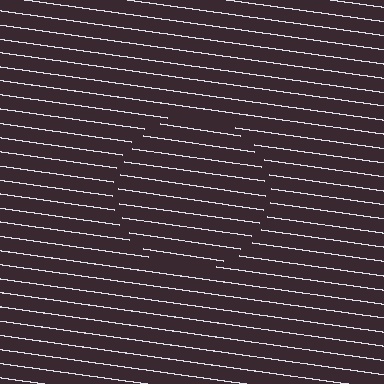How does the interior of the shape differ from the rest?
The interior of the shape contains the same grating, shifted by half a period — the contour is defined by the phase discontinuity where line-ends from the inner and outer gratings abut.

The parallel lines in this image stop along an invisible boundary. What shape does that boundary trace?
An illusory circle. The interior of the shape contains the same grating, shifted by half a period — the contour is defined by the phase discontinuity where line-ends from the inner and outer gratings abut.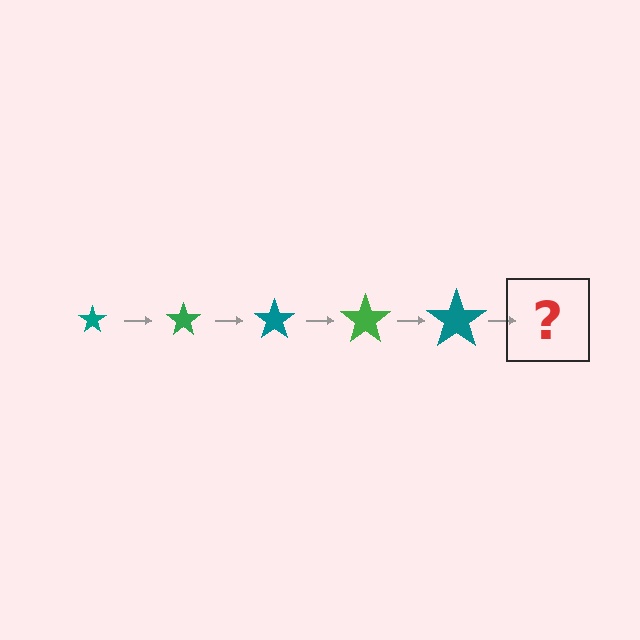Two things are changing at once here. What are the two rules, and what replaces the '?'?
The two rules are that the star grows larger each step and the color cycles through teal and green. The '?' should be a green star, larger than the previous one.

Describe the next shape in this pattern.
It should be a green star, larger than the previous one.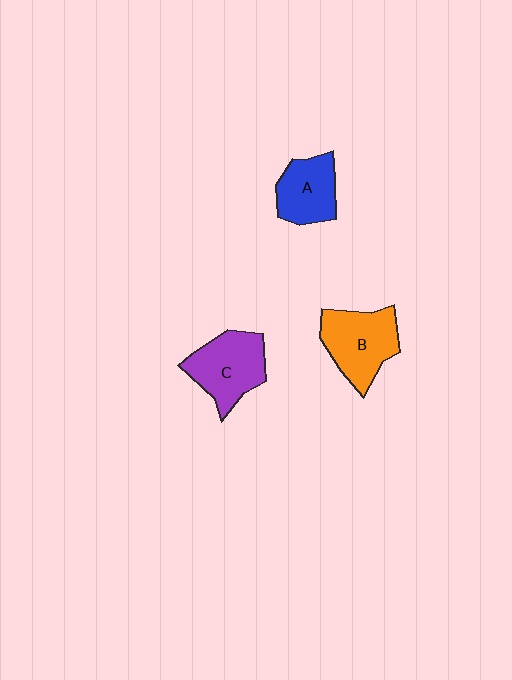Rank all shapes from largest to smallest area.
From largest to smallest: B (orange), C (purple), A (blue).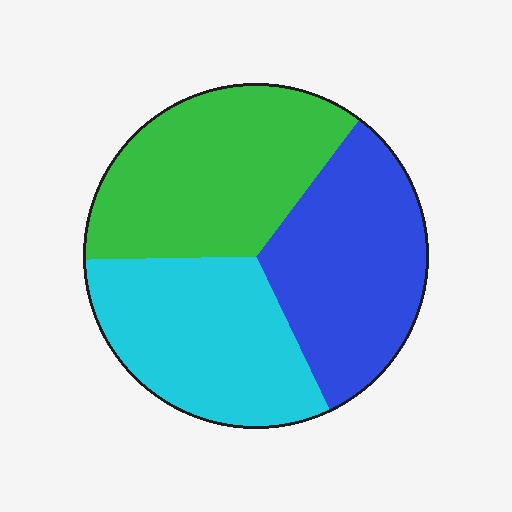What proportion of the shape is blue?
Blue takes up about one third (1/3) of the shape.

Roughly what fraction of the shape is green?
Green takes up between a third and a half of the shape.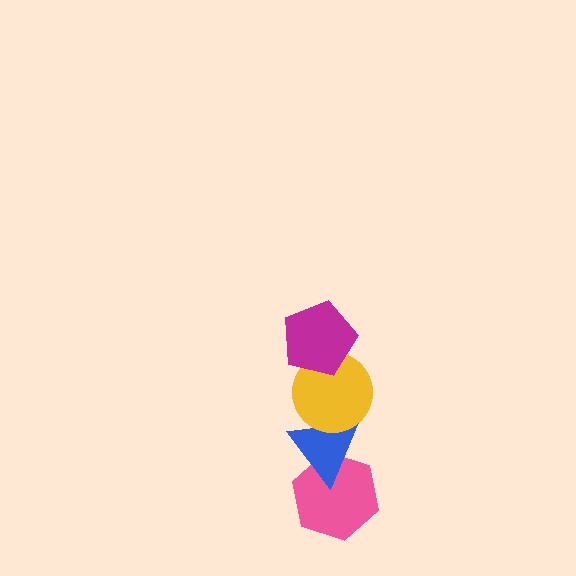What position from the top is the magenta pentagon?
The magenta pentagon is 1st from the top.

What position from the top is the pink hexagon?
The pink hexagon is 4th from the top.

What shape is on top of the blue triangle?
The yellow circle is on top of the blue triangle.